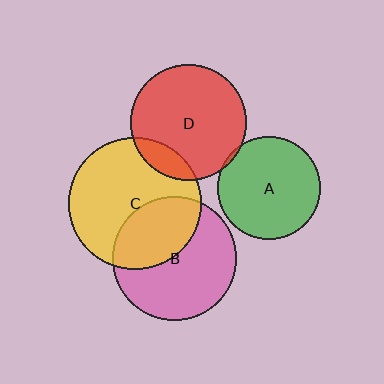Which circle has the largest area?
Circle C (yellow).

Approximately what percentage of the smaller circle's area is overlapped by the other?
Approximately 40%.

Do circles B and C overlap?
Yes.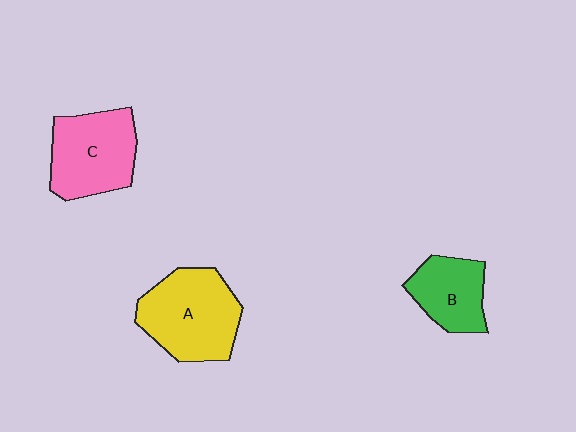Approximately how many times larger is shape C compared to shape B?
Approximately 1.4 times.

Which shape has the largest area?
Shape A (yellow).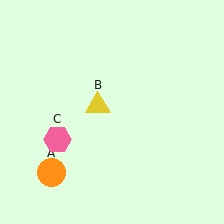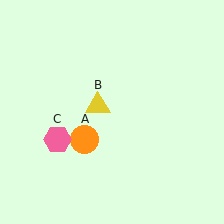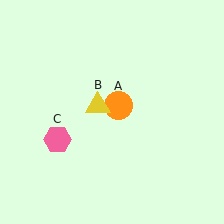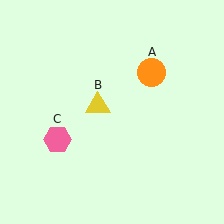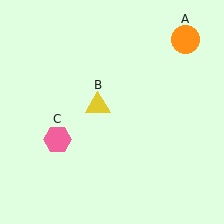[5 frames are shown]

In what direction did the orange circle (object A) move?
The orange circle (object A) moved up and to the right.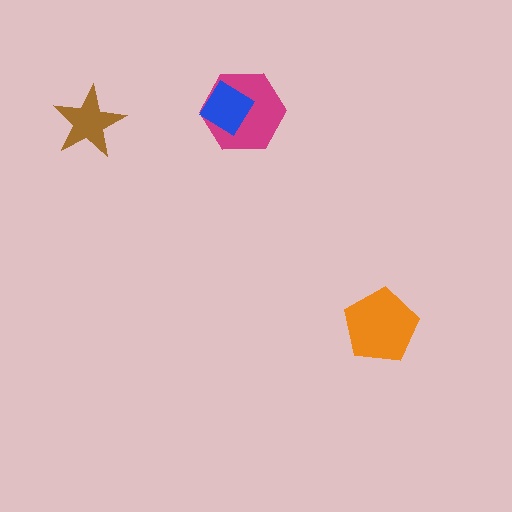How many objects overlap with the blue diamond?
1 object overlaps with the blue diamond.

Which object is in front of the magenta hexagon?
The blue diamond is in front of the magenta hexagon.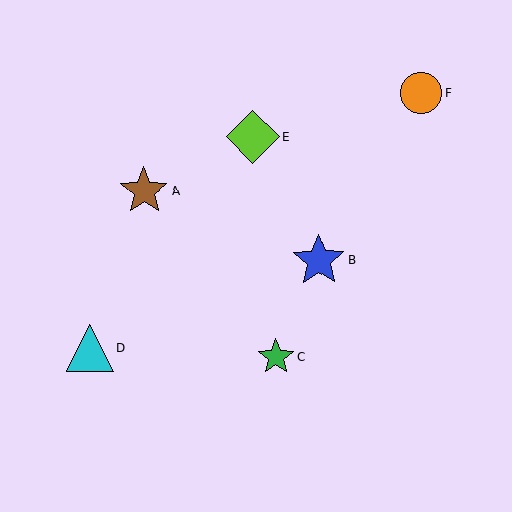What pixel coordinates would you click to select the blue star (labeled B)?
Click at (319, 260) to select the blue star B.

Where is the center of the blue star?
The center of the blue star is at (319, 260).